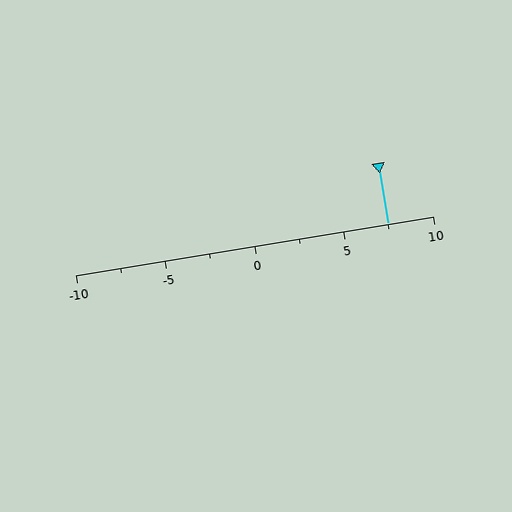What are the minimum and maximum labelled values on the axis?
The axis runs from -10 to 10.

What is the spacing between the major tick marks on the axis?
The major ticks are spaced 5 apart.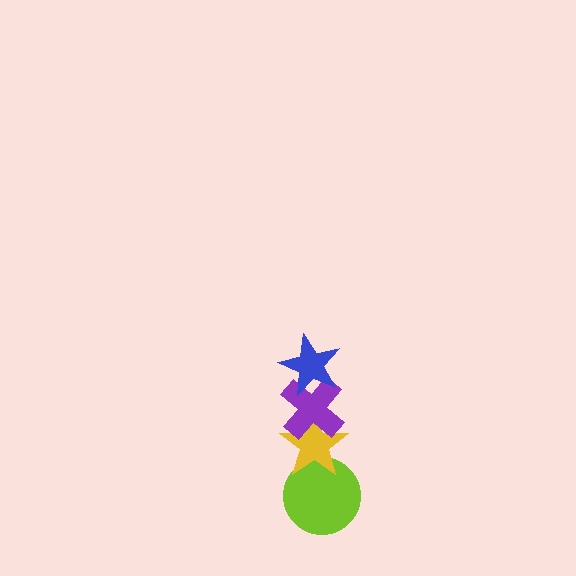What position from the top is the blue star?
The blue star is 1st from the top.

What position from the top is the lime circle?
The lime circle is 4th from the top.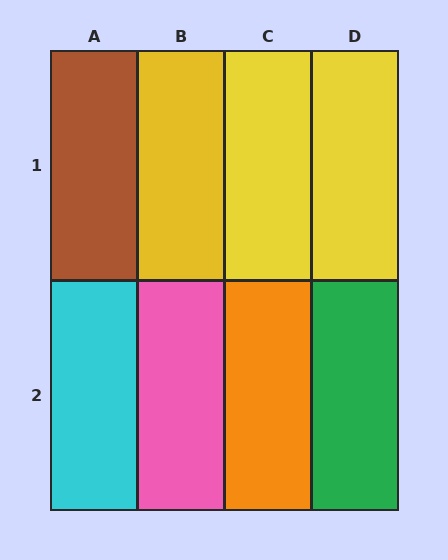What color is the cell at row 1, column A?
Brown.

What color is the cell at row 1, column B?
Yellow.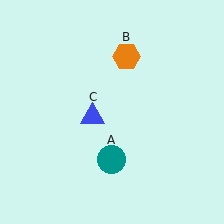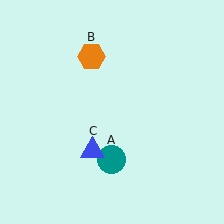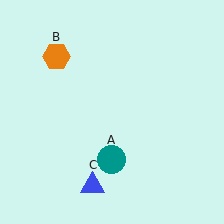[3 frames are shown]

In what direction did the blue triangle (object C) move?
The blue triangle (object C) moved down.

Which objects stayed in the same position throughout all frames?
Teal circle (object A) remained stationary.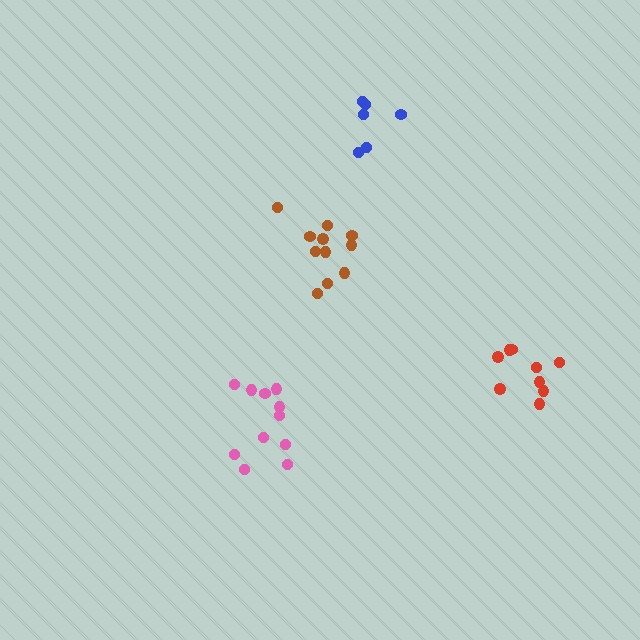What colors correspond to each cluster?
The clusters are colored: pink, red, brown, blue.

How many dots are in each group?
Group 1: 11 dots, Group 2: 9 dots, Group 3: 11 dots, Group 4: 6 dots (37 total).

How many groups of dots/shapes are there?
There are 4 groups.